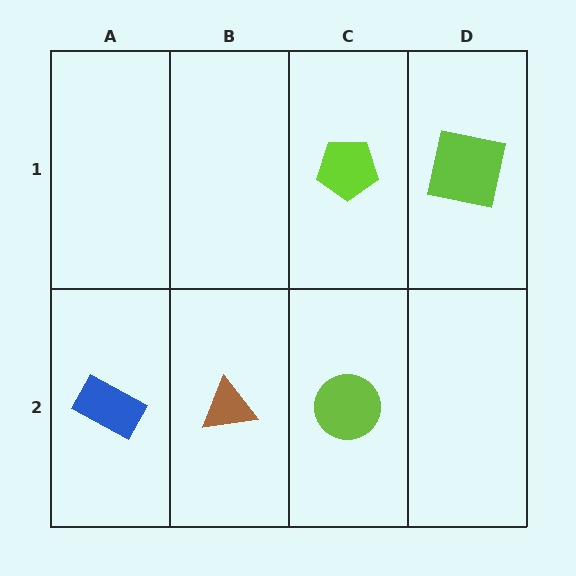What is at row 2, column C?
A lime circle.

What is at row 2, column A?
A blue rectangle.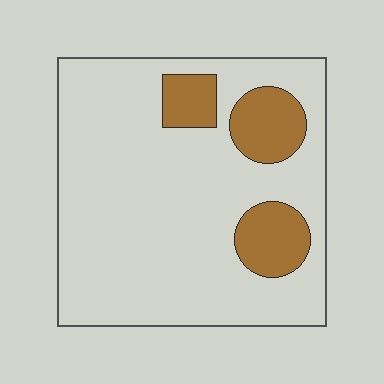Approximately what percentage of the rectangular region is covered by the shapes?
Approximately 15%.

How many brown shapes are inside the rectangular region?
3.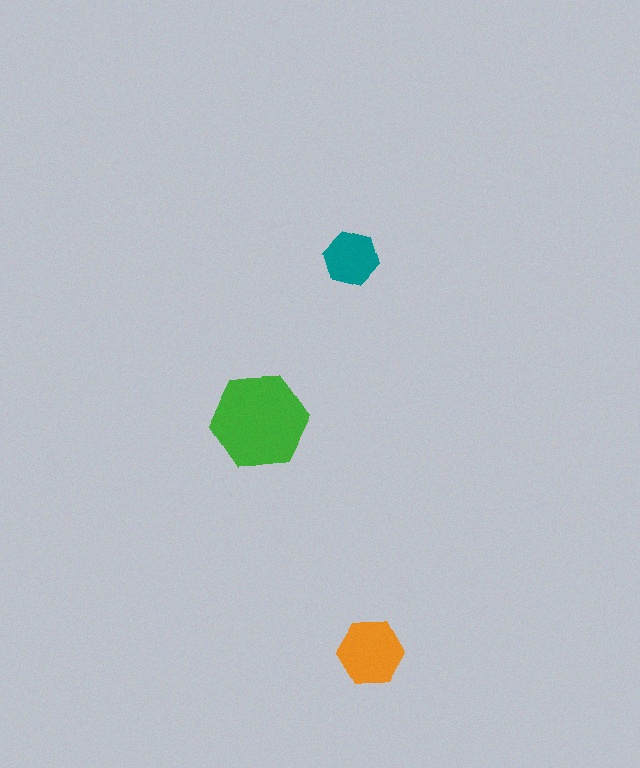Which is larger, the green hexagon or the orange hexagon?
The green one.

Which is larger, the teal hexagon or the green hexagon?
The green one.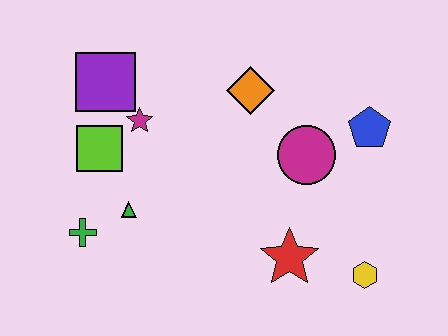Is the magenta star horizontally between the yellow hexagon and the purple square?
Yes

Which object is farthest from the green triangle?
The blue pentagon is farthest from the green triangle.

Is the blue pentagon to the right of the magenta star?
Yes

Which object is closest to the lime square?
The magenta star is closest to the lime square.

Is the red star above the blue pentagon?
No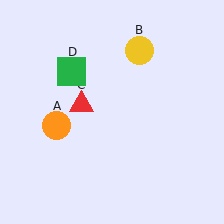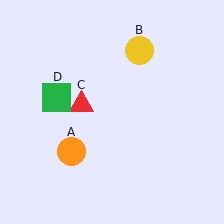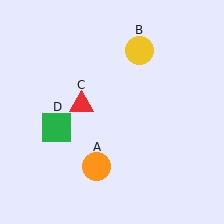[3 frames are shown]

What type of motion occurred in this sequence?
The orange circle (object A), green square (object D) rotated counterclockwise around the center of the scene.